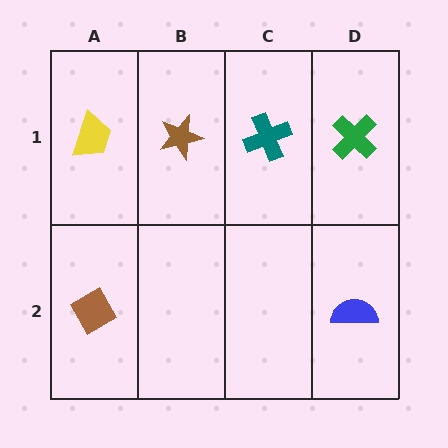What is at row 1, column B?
A brown star.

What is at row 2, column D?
A blue semicircle.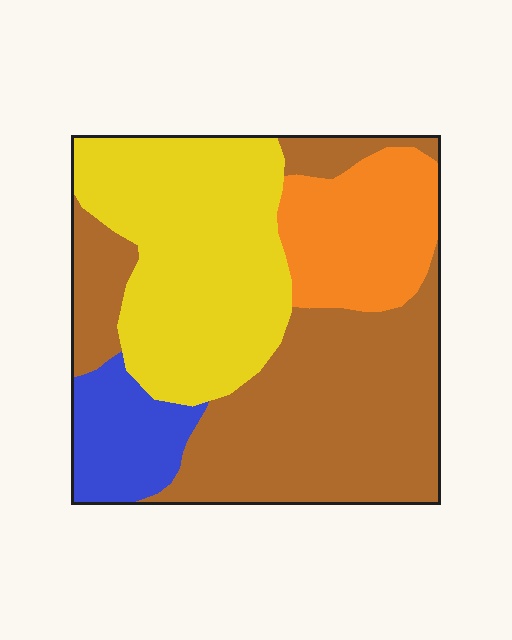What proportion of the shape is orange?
Orange takes up about one sixth (1/6) of the shape.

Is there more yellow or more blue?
Yellow.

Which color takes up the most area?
Brown, at roughly 40%.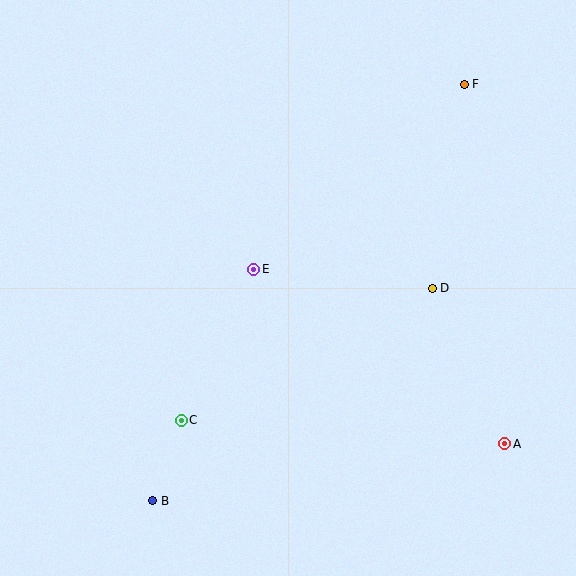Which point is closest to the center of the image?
Point E at (254, 269) is closest to the center.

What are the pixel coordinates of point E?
Point E is at (254, 269).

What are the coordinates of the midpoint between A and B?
The midpoint between A and B is at (329, 472).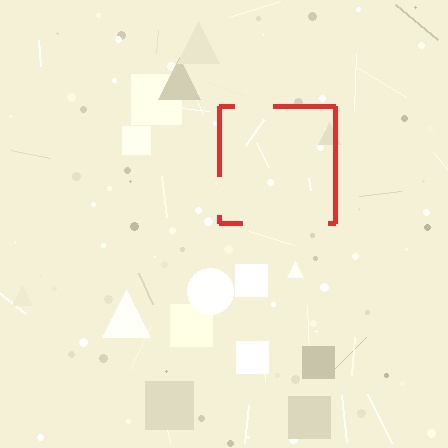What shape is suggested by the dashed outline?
The dashed outline suggests a square.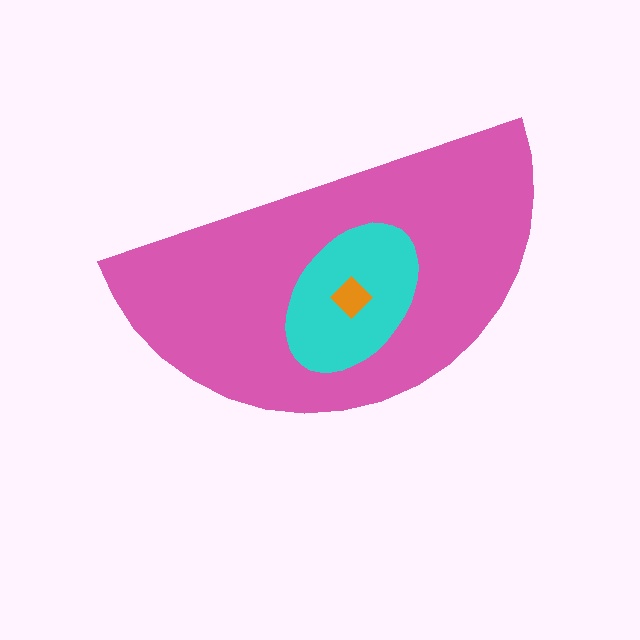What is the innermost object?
The orange diamond.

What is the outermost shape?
The pink semicircle.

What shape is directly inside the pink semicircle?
The cyan ellipse.